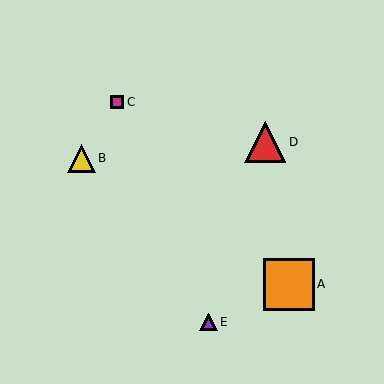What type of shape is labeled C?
Shape C is a magenta square.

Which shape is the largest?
The orange square (labeled A) is the largest.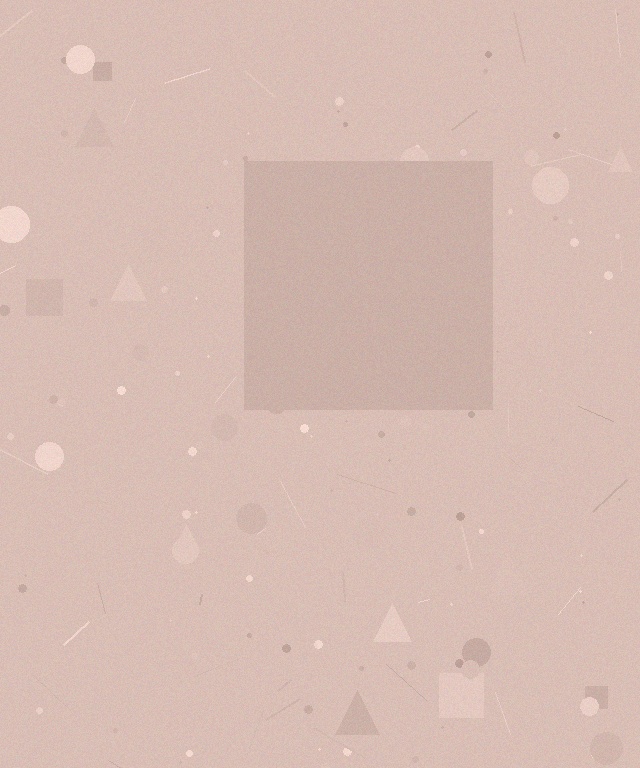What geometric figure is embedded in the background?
A square is embedded in the background.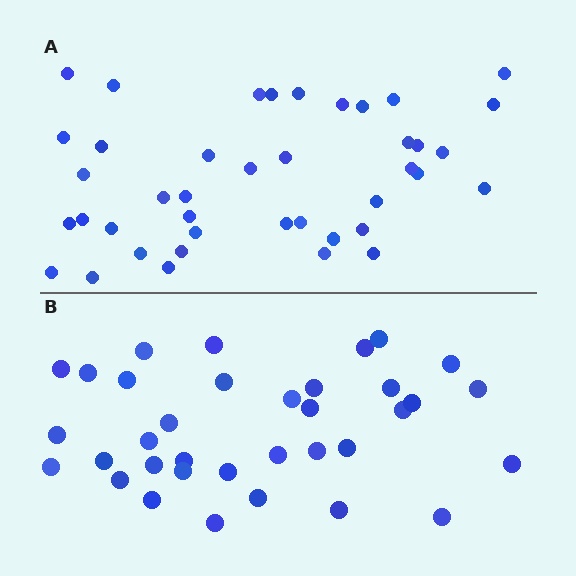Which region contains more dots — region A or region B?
Region A (the top region) has more dots.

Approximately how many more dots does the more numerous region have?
Region A has about 6 more dots than region B.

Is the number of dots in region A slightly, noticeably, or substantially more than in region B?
Region A has only slightly more — the two regions are fairly close. The ratio is roughly 1.2 to 1.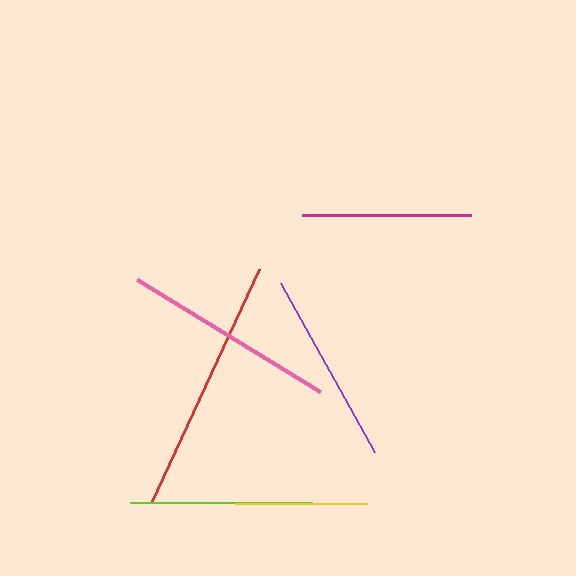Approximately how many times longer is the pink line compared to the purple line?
The pink line is approximately 1.1 times the length of the purple line.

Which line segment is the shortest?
The yellow line is the shortest at approximately 132 pixels.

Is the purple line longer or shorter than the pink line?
The pink line is longer than the purple line.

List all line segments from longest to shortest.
From longest to shortest: red, pink, purple, lime, magenta, yellow.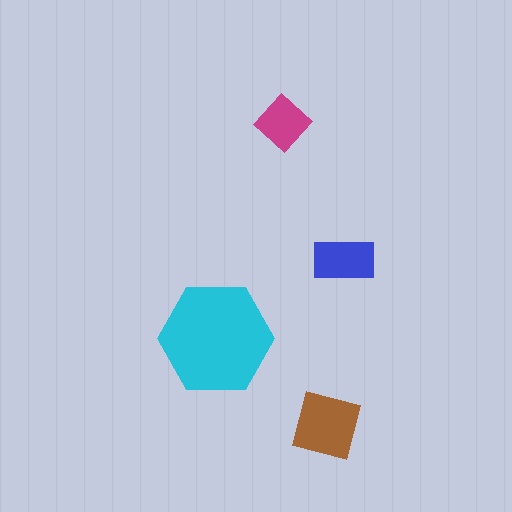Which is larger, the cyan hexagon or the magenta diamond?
The cyan hexagon.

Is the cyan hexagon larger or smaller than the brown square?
Larger.